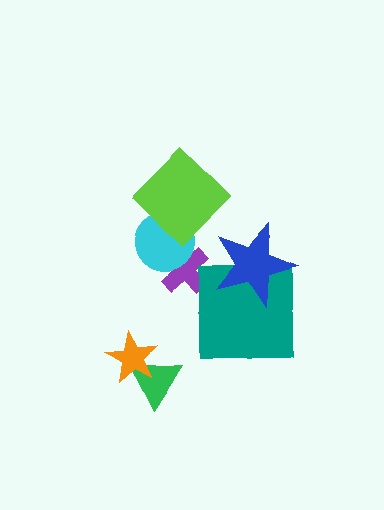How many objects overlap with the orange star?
1 object overlaps with the orange star.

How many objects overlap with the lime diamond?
1 object overlaps with the lime diamond.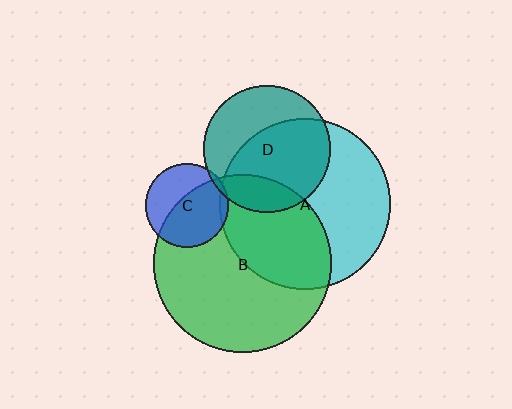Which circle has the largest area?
Circle B (green).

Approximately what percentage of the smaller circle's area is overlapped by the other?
Approximately 60%.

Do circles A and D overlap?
Yes.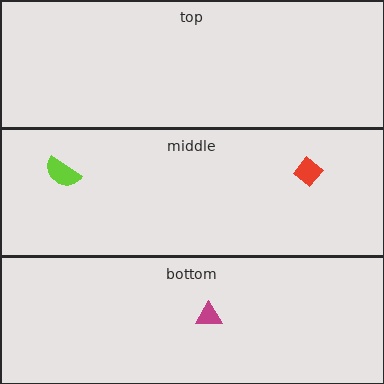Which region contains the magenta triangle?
The bottom region.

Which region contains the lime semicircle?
The middle region.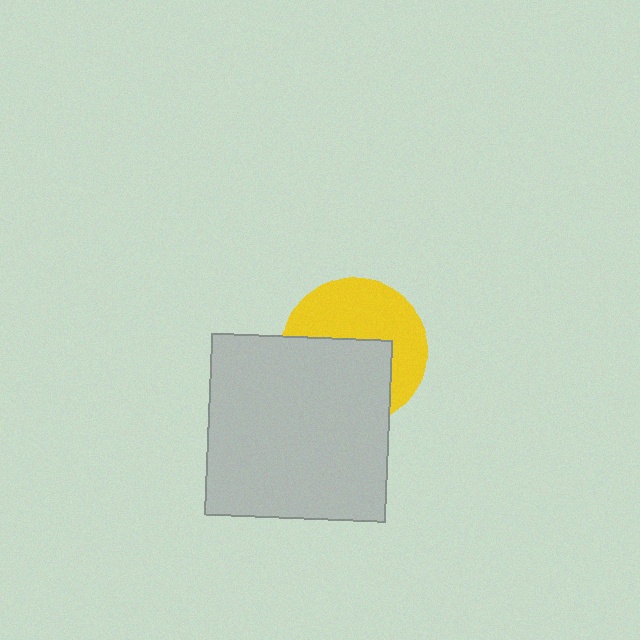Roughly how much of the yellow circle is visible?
About half of it is visible (roughly 51%).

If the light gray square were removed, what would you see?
You would see the complete yellow circle.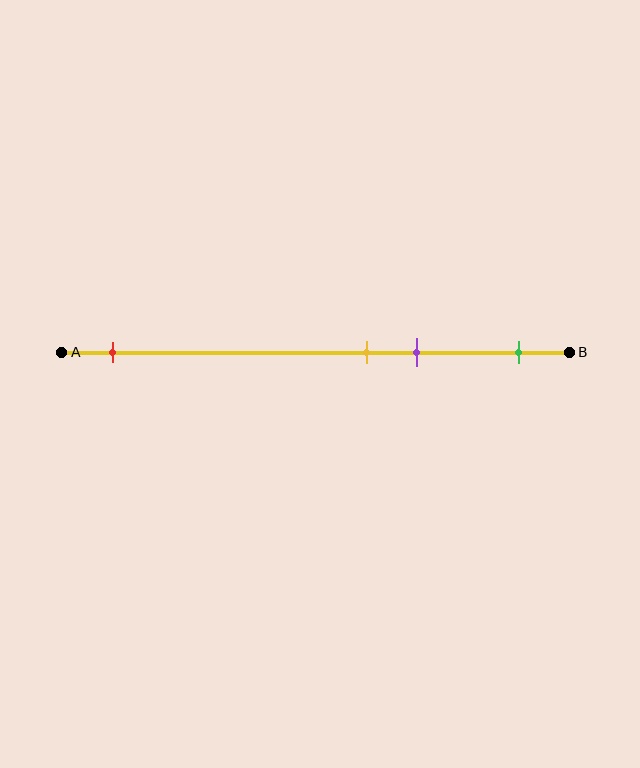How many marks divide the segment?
There are 4 marks dividing the segment.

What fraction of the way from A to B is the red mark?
The red mark is approximately 10% (0.1) of the way from A to B.